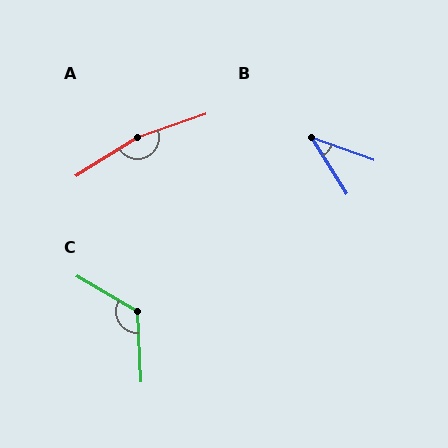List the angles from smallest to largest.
B (38°), C (123°), A (167°).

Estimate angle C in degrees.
Approximately 123 degrees.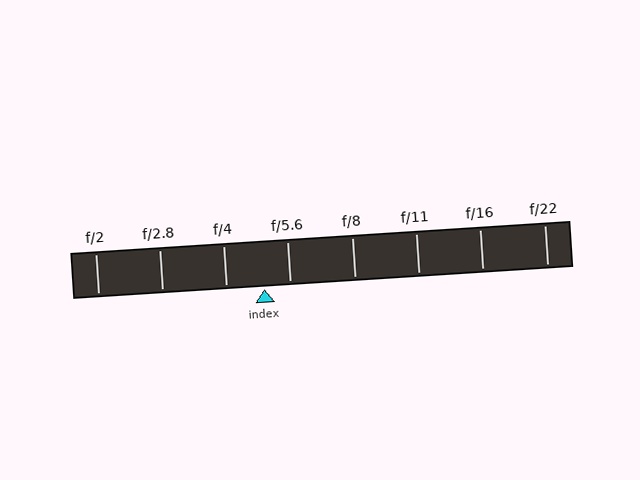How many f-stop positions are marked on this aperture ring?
There are 8 f-stop positions marked.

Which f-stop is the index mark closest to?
The index mark is closest to f/5.6.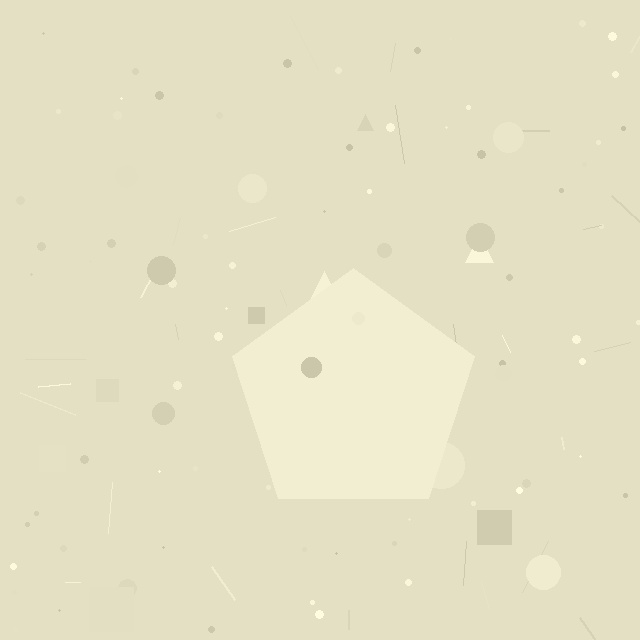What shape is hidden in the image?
A pentagon is hidden in the image.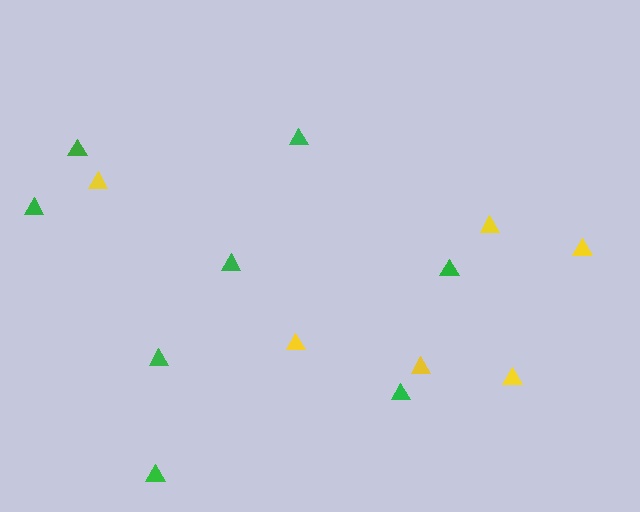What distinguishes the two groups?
There are 2 groups: one group of green triangles (8) and one group of yellow triangles (6).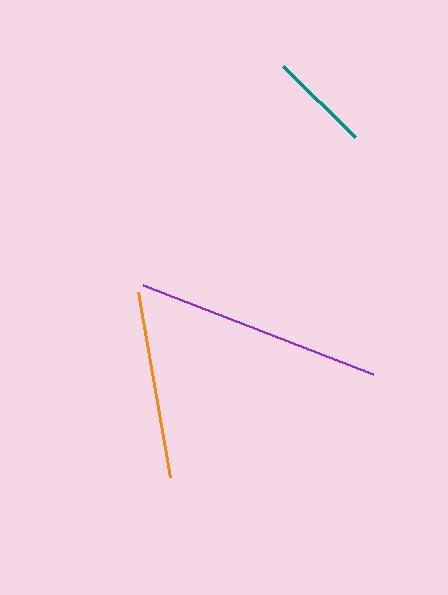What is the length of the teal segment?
The teal segment is approximately 101 pixels long.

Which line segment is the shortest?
The teal line is the shortest at approximately 101 pixels.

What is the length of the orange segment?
The orange segment is approximately 188 pixels long.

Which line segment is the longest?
The purple line is the longest at approximately 247 pixels.